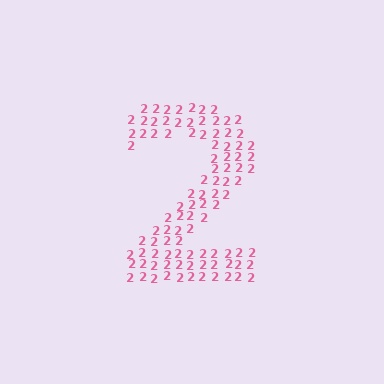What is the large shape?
The large shape is the digit 2.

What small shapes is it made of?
It is made of small digit 2's.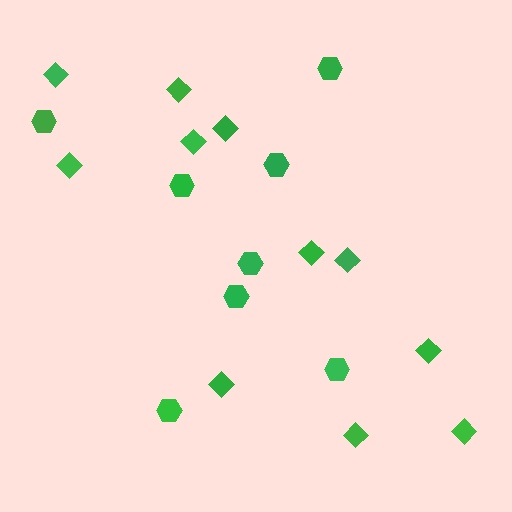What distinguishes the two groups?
There are 2 groups: one group of diamonds (11) and one group of hexagons (8).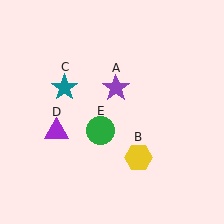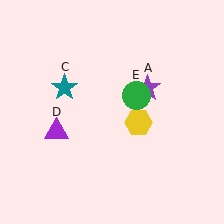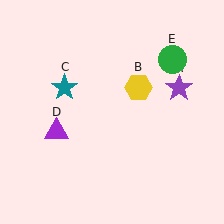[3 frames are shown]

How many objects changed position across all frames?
3 objects changed position: purple star (object A), yellow hexagon (object B), green circle (object E).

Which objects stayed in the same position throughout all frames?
Teal star (object C) and purple triangle (object D) remained stationary.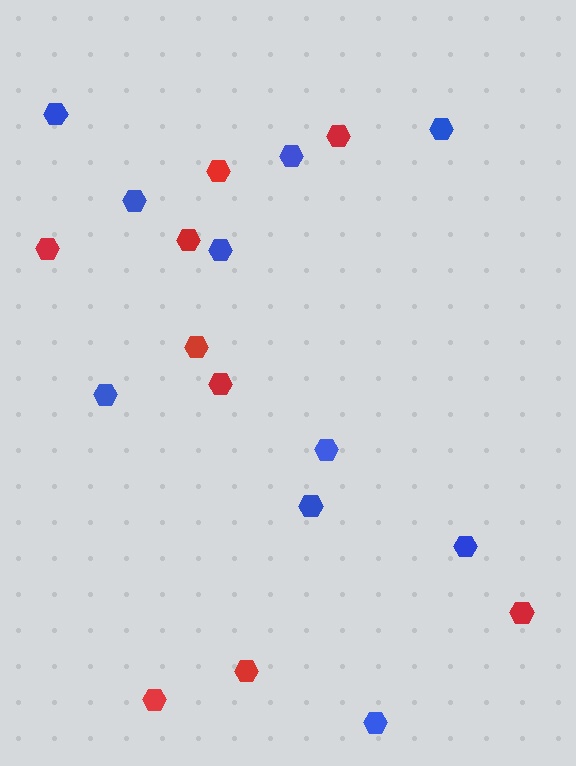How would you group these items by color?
There are 2 groups: one group of blue hexagons (10) and one group of red hexagons (9).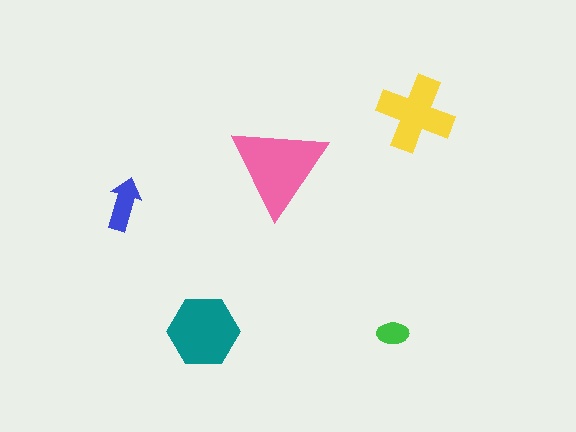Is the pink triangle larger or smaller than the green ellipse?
Larger.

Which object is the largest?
The pink triangle.